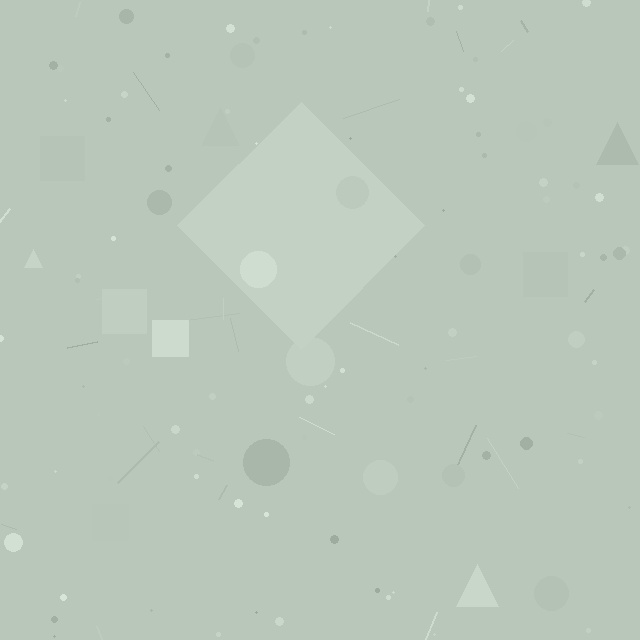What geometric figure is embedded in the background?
A diamond is embedded in the background.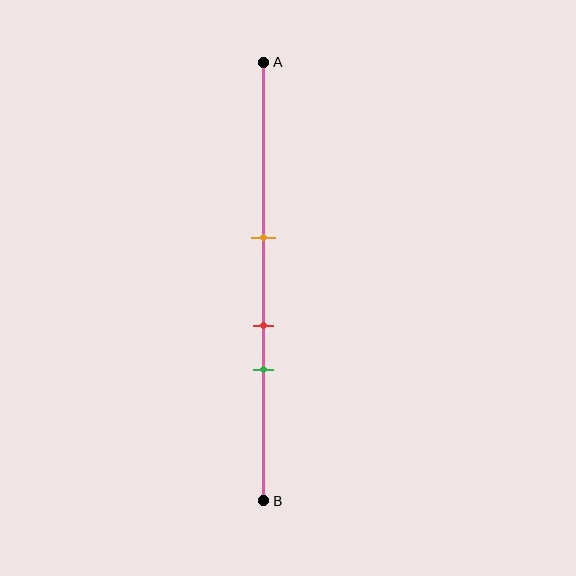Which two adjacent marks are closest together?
The red and green marks are the closest adjacent pair.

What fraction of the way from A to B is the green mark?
The green mark is approximately 70% (0.7) of the way from A to B.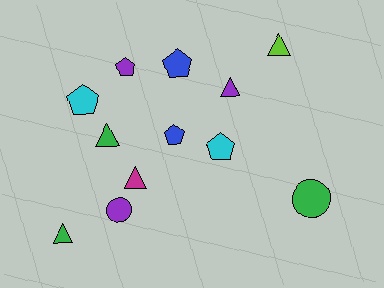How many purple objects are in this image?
There are 3 purple objects.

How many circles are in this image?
There are 2 circles.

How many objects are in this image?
There are 12 objects.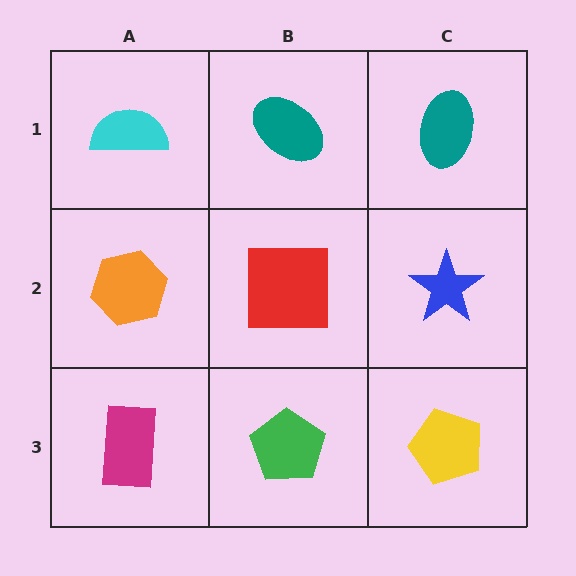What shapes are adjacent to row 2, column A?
A cyan semicircle (row 1, column A), a magenta rectangle (row 3, column A), a red square (row 2, column B).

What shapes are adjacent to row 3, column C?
A blue star (row 2, column C), a green pentagon (row 3, column B).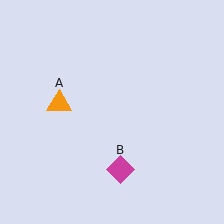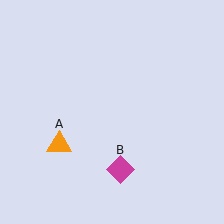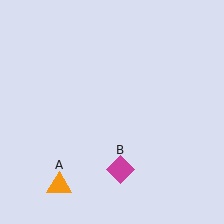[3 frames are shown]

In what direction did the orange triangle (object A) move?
The orange triangle (object A) moved down.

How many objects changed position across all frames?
1 object changed position: orange triangle (object A).